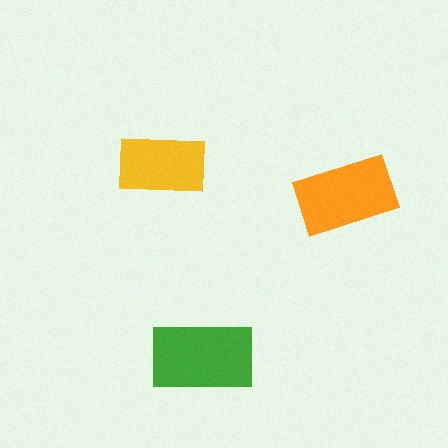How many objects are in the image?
There are 3 objects in the image.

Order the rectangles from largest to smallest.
the green one, the orange one, the yellow one.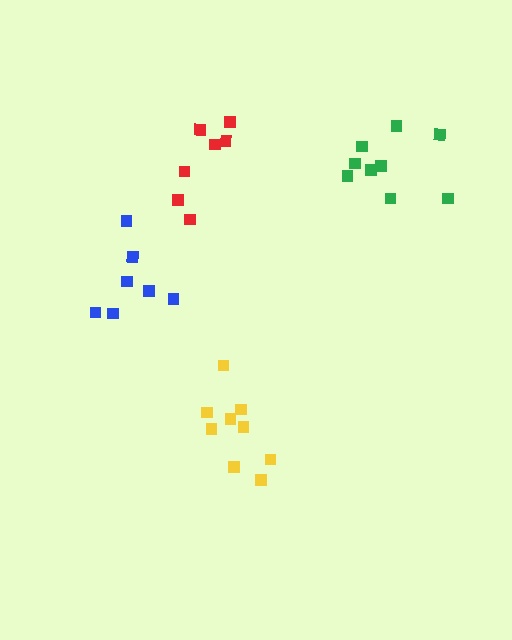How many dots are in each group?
Group 1: 10 dots, Group 2: 9 dots, Group 3: 7 dots, Group 4: 8 dots (34 total).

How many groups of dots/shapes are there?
There are 4 groups.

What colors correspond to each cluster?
The clusters are colored: green, yellow, red, blue.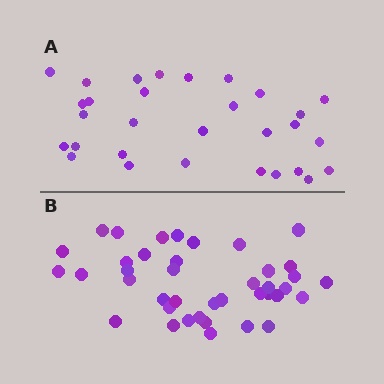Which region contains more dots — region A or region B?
Region B (the bottom region) has more dots.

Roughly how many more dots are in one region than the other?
Region B has roughly 10 or so more dots than region A.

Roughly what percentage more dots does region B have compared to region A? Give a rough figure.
About 35% more.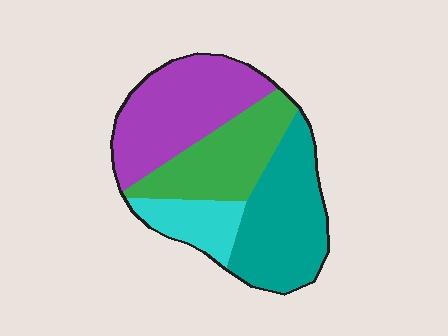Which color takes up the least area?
Cyan, at roughly 15%.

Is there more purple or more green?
Purple.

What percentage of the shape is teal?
Teal takes up about one third (1/3) of the shape.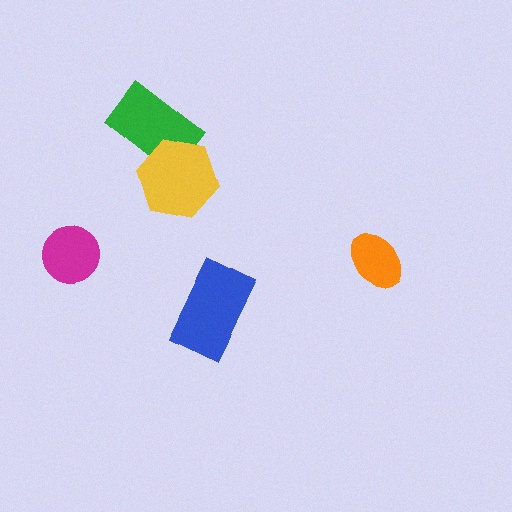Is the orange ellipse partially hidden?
No, no other shape covers it.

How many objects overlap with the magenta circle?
0 objects overlap with the magenta circle.